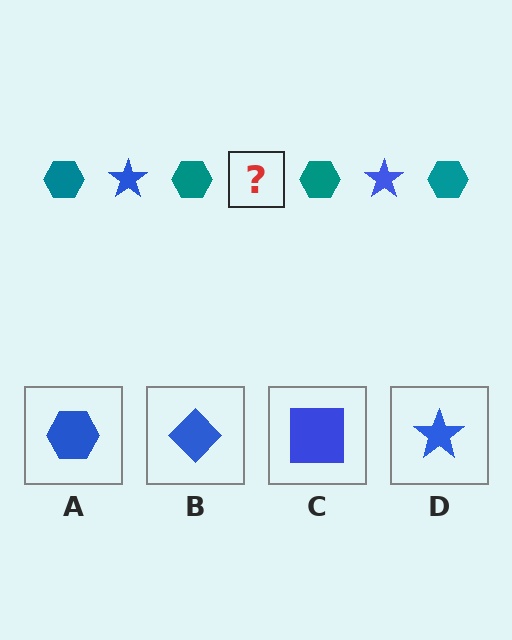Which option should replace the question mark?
Option D.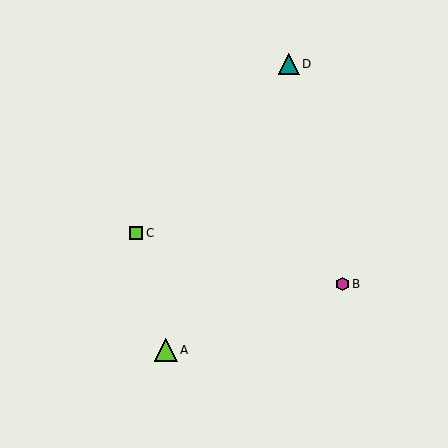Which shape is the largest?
The lime triangle (labeled A) is the largest.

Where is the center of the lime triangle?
The center of the lime triangle is at (166, 350).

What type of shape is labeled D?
Shape D is a teal triangle.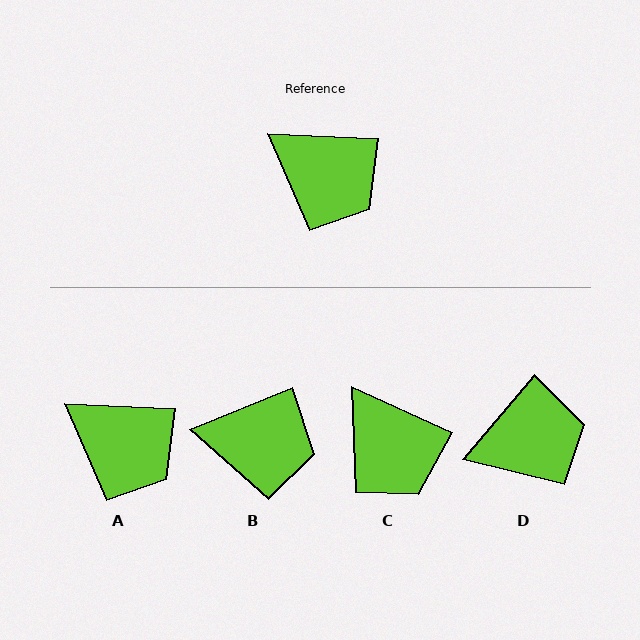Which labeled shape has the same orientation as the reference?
A.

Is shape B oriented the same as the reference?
No, it is off by about 25 degrees.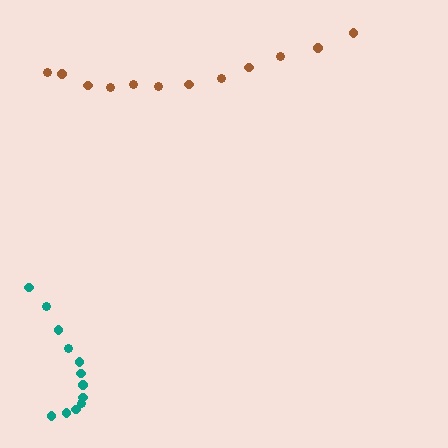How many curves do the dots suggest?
There are 2 distinct paths.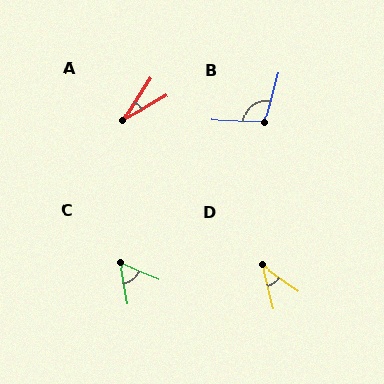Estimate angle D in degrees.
Approximately 39 degrees.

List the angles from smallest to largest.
A (26°), D (39°), C (58°), B (103°).